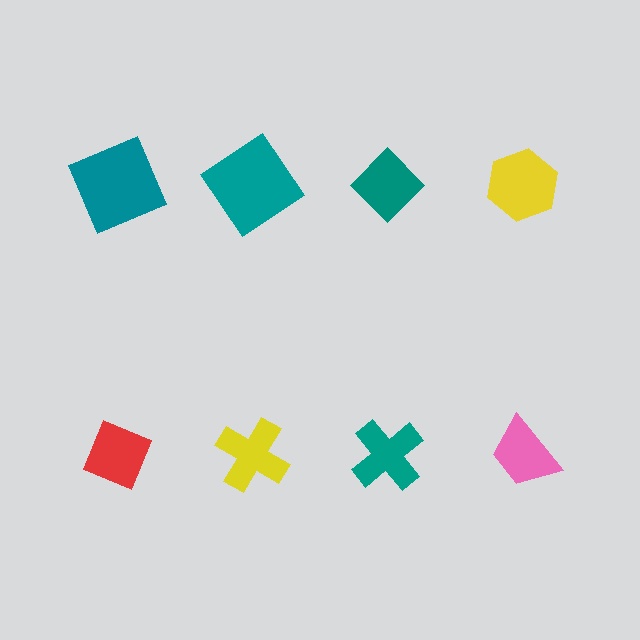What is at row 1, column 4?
A yellow hexagon.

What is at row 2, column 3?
A teal cross.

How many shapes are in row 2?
4 shapes.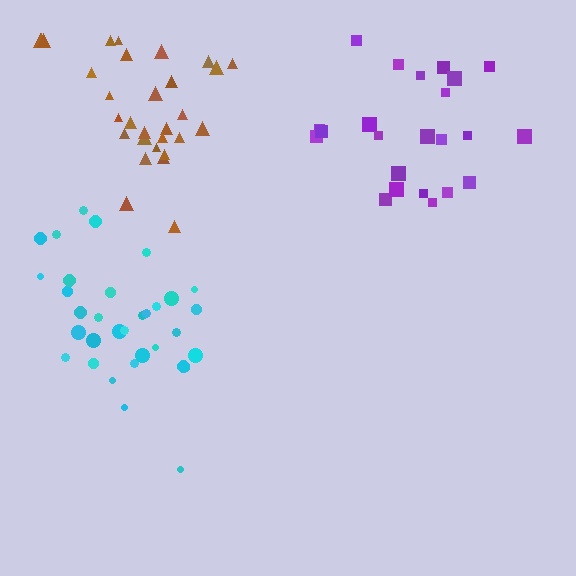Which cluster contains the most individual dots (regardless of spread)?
Cyan (33).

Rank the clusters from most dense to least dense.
purple, cyan, brown.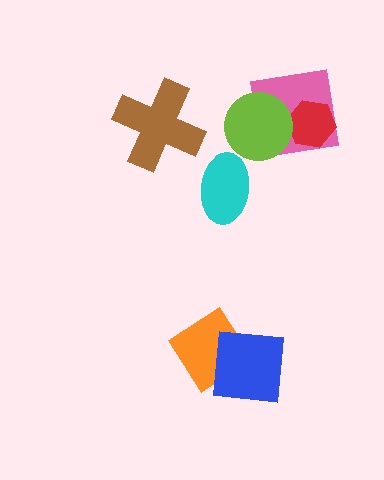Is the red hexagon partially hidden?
Yes, it is partially covered by another shape.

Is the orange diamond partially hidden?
Yes, it is partially covered by another shape.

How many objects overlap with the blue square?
1 object overlaps with the blue square.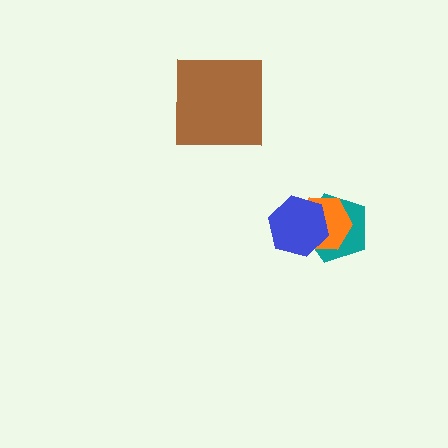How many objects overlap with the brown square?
0 objects overlap with the brown square.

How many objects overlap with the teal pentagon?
2 objects overlap with the teal pentagon.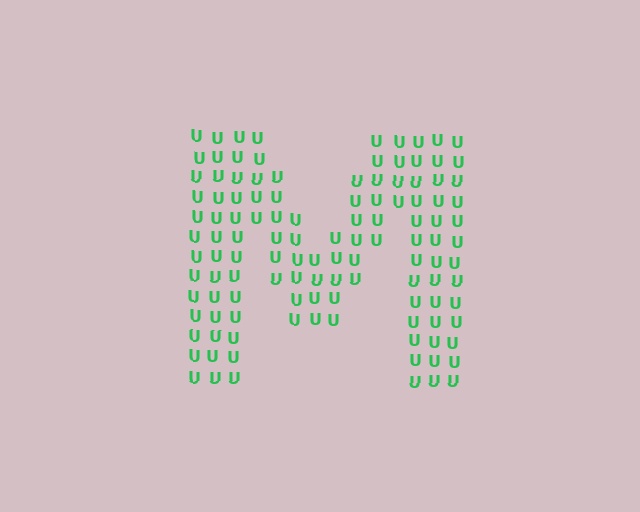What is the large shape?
The large shape is the letter M.